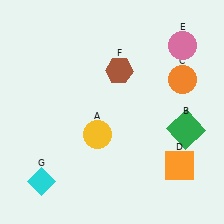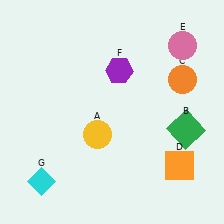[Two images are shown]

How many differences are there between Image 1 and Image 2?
There is 1 difference between the two images.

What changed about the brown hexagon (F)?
In Image 1, F is brown. In Image 2, it changed to purple.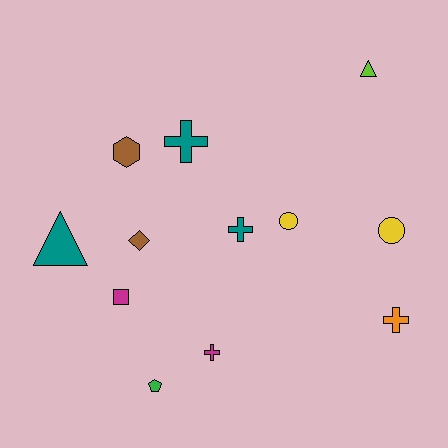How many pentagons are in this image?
There is 1 pentagon.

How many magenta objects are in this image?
There are 2 magenta objects.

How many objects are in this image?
There are 12 objects.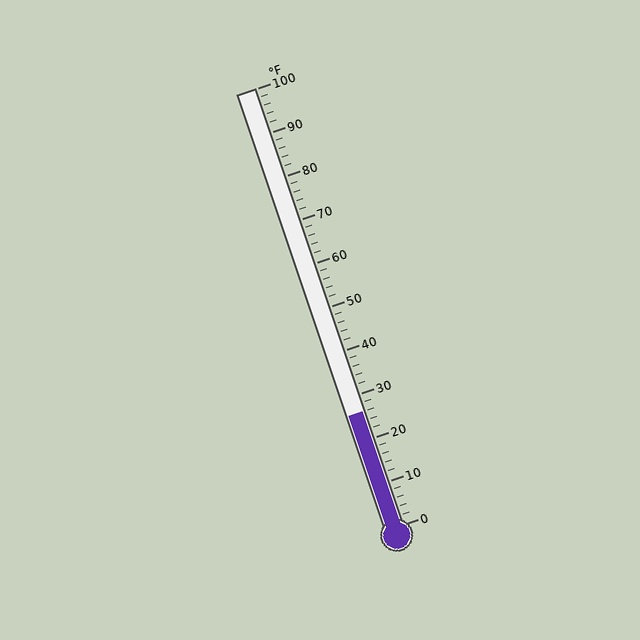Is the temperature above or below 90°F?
The temperature is below 90°F.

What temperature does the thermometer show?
The thermometer shows approximately 26°F.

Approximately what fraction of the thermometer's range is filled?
The thermometer is filled to approximately 25% of its range.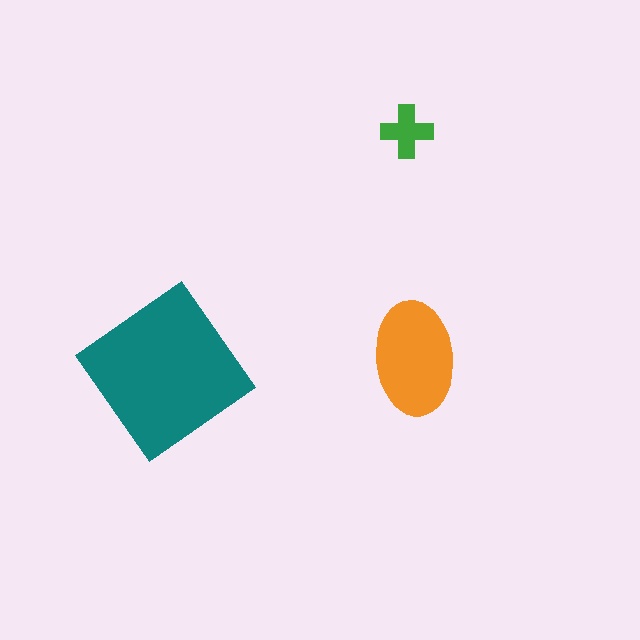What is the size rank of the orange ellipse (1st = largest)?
2nd.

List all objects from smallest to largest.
The green cross, the orange ellipse, the teal diamond.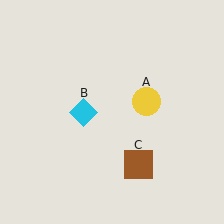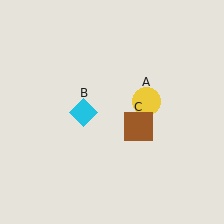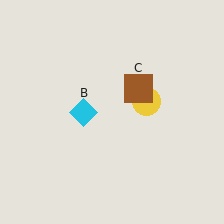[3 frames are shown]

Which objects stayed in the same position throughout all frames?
Yellow circle (object A) and cyan diamond (object B) remained stationary.